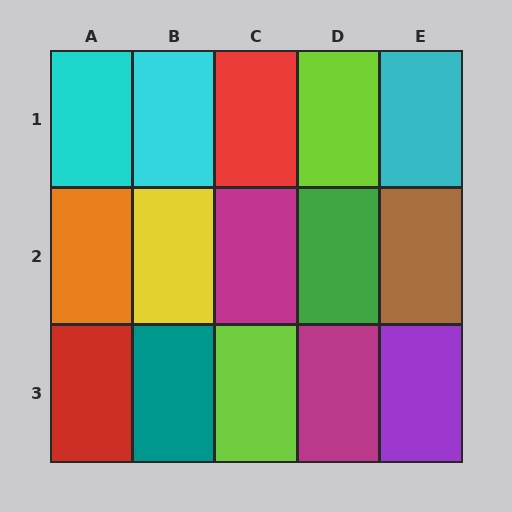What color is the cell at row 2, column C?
Magenta.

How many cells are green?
1 cell is green.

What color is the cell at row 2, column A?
Orange.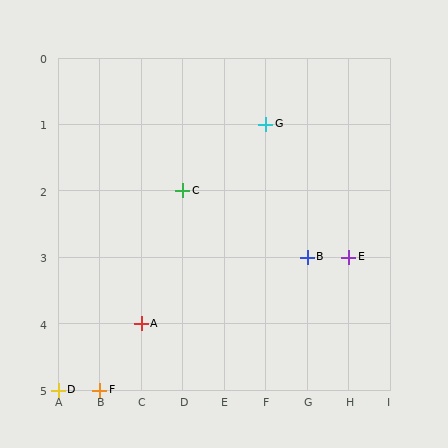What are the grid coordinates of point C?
Point C is at grid coordinates (D, 2).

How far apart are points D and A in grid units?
Points D and A are 2 columns and 1 row apart (about 2.2 grid units diagonally).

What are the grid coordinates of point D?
Point D is at grid coordinates (A, 5).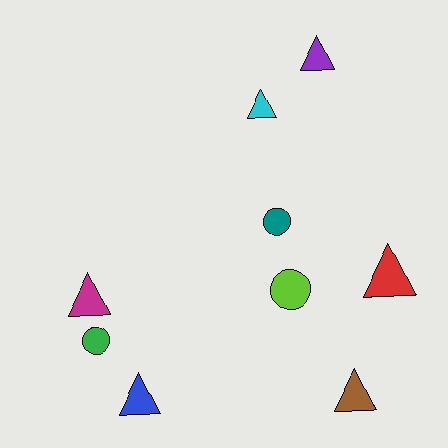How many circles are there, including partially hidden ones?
There are 3 circles.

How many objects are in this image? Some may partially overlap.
There are 9 objects.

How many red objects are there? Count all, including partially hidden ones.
There is 1 red object.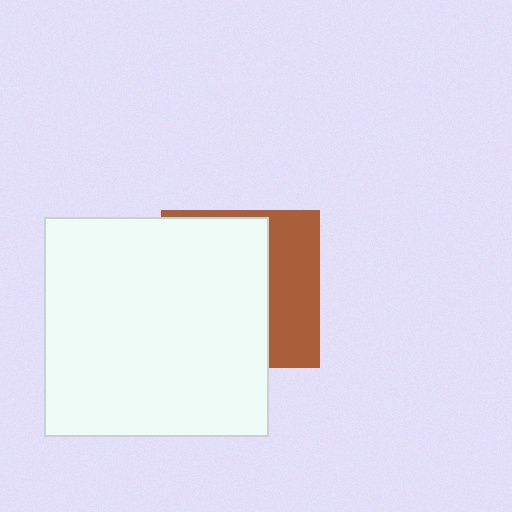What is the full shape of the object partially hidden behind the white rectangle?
The partially hidden object is a brown square.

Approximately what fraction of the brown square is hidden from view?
Roughly 65% of the brown square is hidden behind the white rectangle.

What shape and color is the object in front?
The object in front is a white rectangle.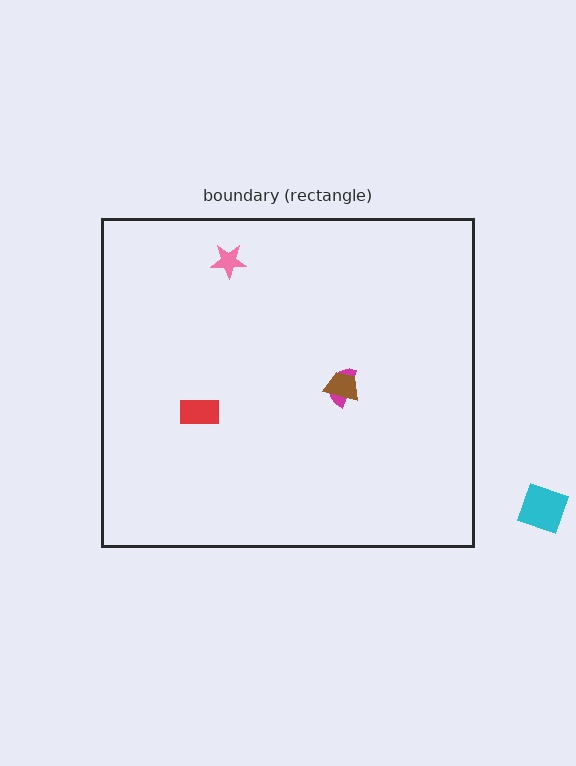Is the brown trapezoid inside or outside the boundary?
Inside.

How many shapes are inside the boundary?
4 inside, 1 outside.